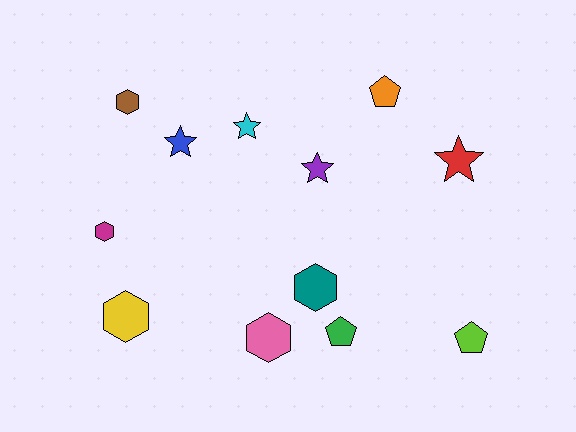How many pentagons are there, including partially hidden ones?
There are 3 pentagons.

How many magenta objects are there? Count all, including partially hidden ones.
There is 1 magenta object.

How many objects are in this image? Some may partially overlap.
There are 12 objects.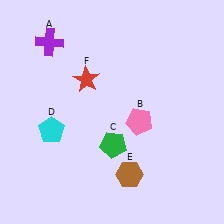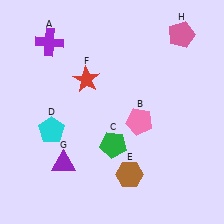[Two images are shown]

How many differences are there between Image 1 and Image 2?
There are 2 differences between the two images.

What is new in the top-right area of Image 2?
A pink pentagon (H) was added in the top-right area of Image 2.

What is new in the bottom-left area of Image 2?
A purple triangle (G) was added in the bottom-left area of Image 2.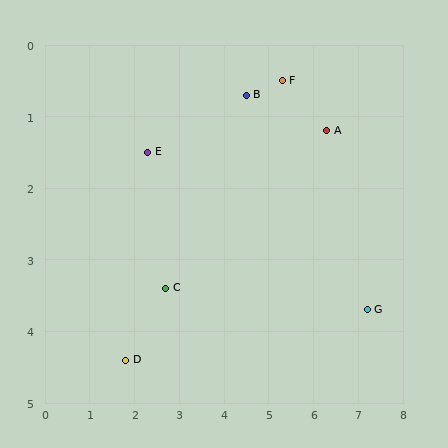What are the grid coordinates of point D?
Point D is at approximately (1.8, 4.4).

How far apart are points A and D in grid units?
Points A and D are about 5.5 grid units apart.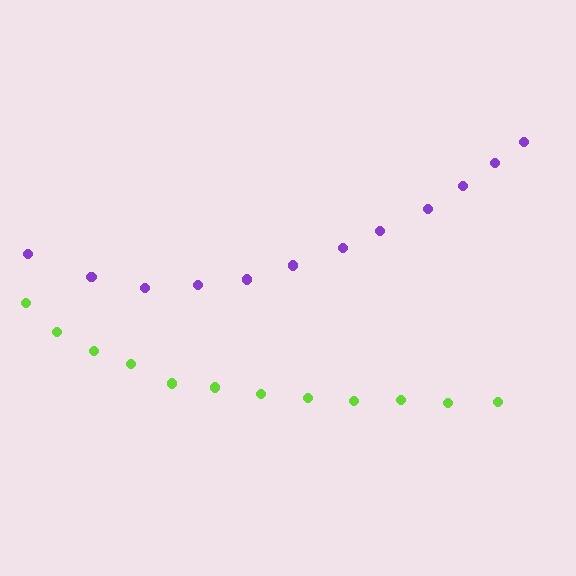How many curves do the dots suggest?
There are 2 distinct paths.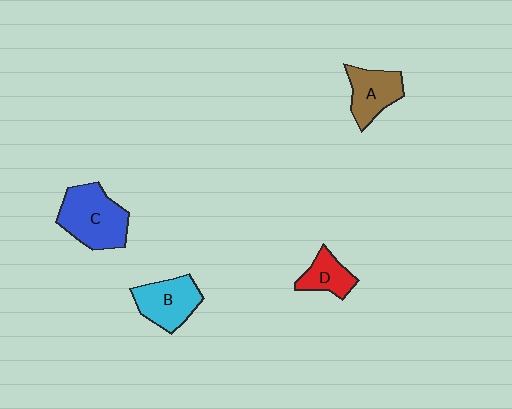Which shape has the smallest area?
Shape D (red).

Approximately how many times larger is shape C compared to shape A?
Approximately 1.5 times.